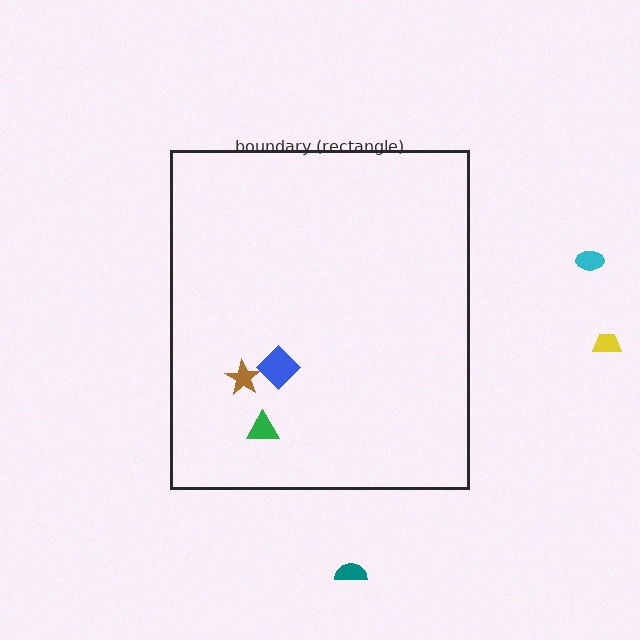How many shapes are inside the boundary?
3 inside, 3 outside.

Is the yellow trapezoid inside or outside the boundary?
Outside.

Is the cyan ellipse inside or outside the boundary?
Outside.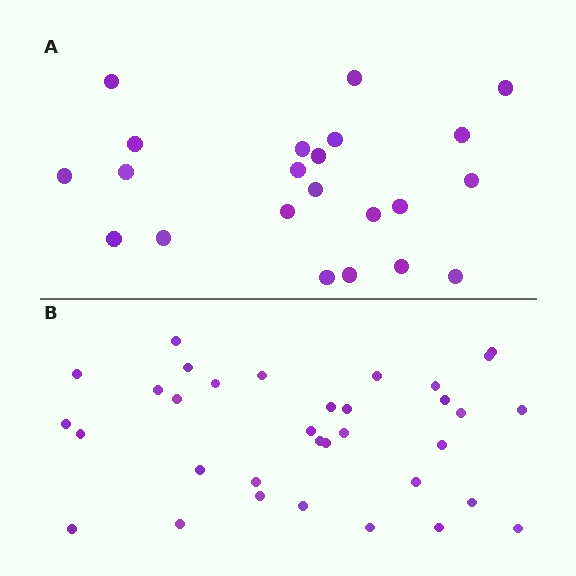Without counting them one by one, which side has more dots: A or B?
Region B (the bottom region) has more dots.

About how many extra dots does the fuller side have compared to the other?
Region B has roughly 12 or so more dots than region A.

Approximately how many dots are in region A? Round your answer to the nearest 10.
About 20 dots. (The exact count is 22, which rounds to 20.)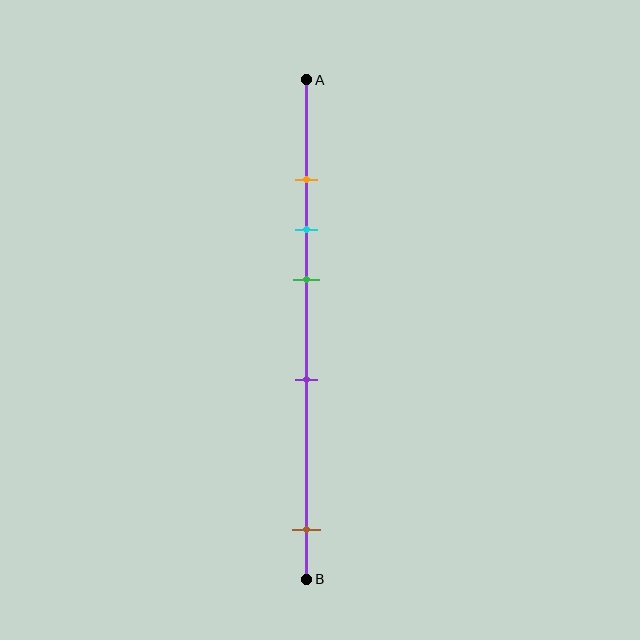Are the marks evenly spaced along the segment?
No, the marks are not evenly spaced.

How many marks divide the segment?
There are 5 marks dividing the segment.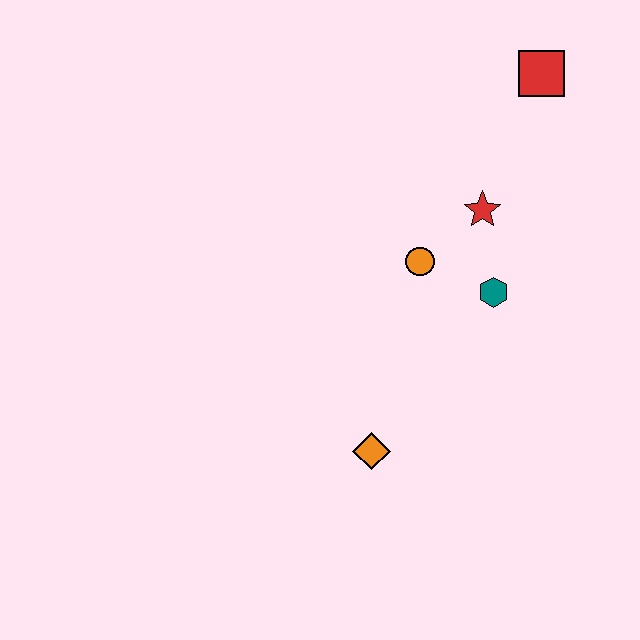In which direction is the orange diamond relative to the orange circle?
The orange diamond is below the orange circle.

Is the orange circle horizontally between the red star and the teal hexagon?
No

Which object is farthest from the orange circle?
The red square is farthest from the orange circle.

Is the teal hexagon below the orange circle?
Yes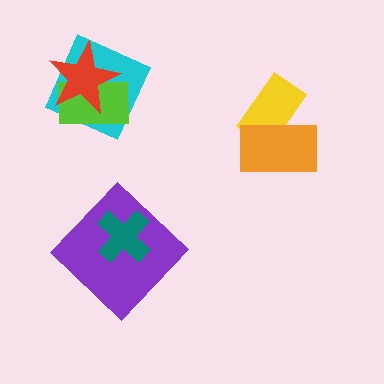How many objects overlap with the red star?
2 objects overlap with the red star.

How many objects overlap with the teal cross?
1 object overlaps with the teal cross.